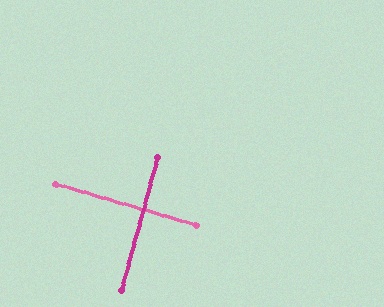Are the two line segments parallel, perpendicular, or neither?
Perpendicular — they meet at approximately 89°.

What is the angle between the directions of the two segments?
Approximately 89 degrees.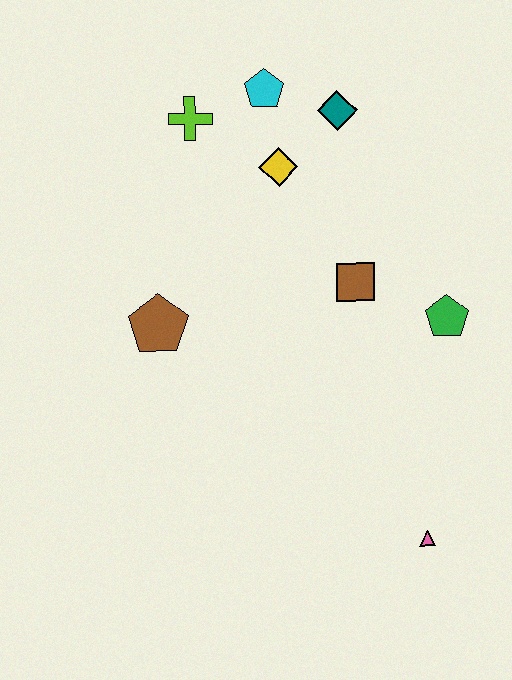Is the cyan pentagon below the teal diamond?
No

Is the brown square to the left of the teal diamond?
No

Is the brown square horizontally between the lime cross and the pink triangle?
Yes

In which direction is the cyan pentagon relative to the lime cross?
The cyan pentagon is to the right of the lime cross.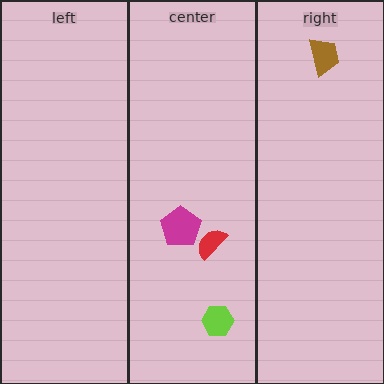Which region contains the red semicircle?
The center region.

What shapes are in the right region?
The brown trapezoid.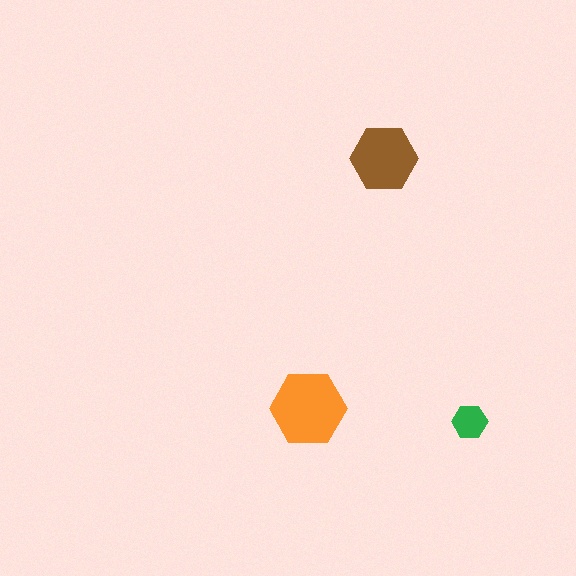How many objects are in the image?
There are 3 objects in the image.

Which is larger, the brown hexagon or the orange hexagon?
The orange one.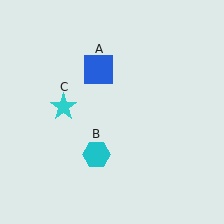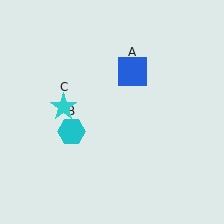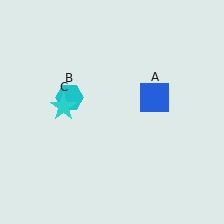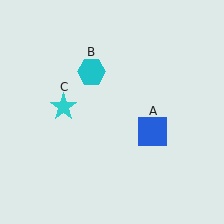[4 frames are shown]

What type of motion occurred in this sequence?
The blue square (object A), cyan hexagon (object B) rotated clockwise around the center of the scene.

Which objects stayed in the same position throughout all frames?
Cyan star (object C) remained stationary.